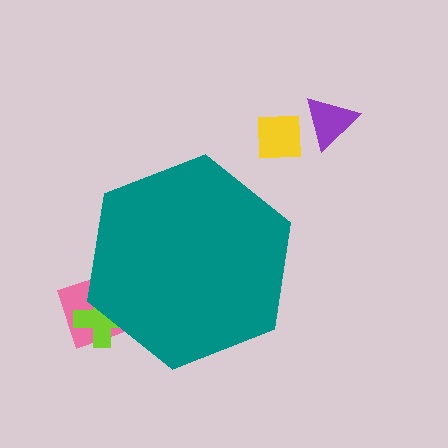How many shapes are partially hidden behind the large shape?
2 shapes are partially hidden.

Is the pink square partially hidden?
Yes, the pink square is partially hidden behind the teal hexagon.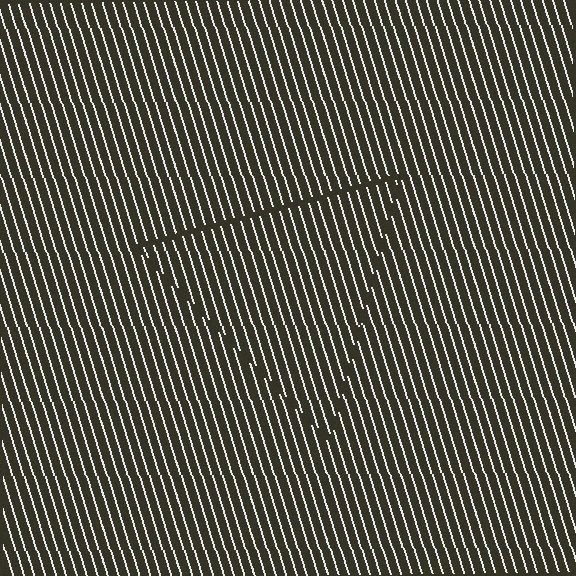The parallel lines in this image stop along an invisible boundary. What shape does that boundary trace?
An illusory triangle. The interior of the shape contains the same grating, shifted by half a period — the contour is defined by the phase discontinuity where line-ends from the inner and outer gratings abut.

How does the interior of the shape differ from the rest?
The interior of the shape contains the same grating, shifted by half a period — the contour is defined by the phase discontinuity where line-ends from the inner and outer gratings abut.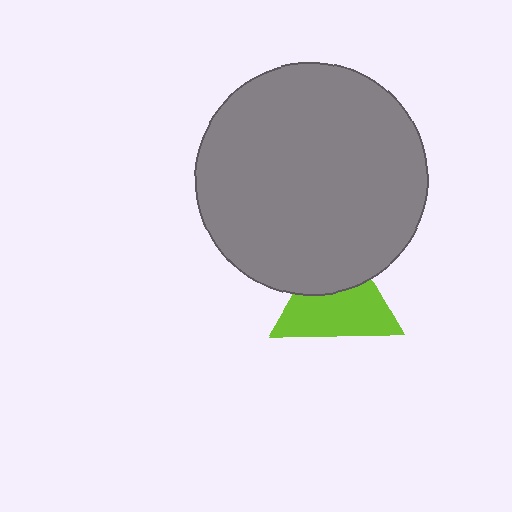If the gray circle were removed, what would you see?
You would see the complete lime triangle.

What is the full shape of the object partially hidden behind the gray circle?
The partially hidden object is a lime triangle.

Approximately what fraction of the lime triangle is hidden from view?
Roughly 39% of the lime triangle is hidden behind the gray circle.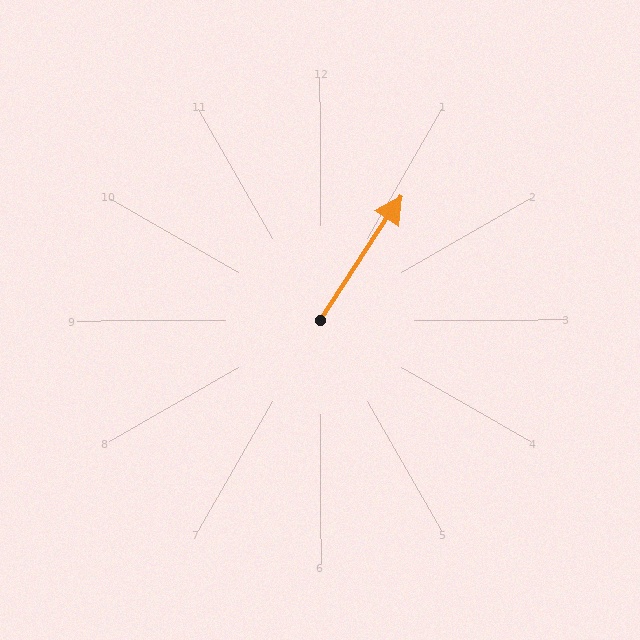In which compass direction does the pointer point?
Northeast.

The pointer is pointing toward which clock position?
Roughly 1 o'clock.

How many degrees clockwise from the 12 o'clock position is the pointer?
Approximately 33 degrees.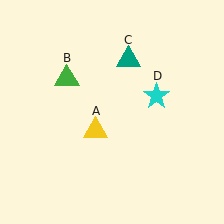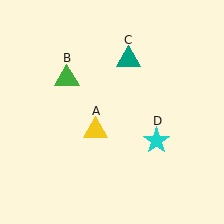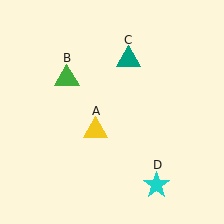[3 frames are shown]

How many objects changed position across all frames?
1 object changed position: cyan star (object D).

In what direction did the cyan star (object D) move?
The cyan star (object D) moved down.